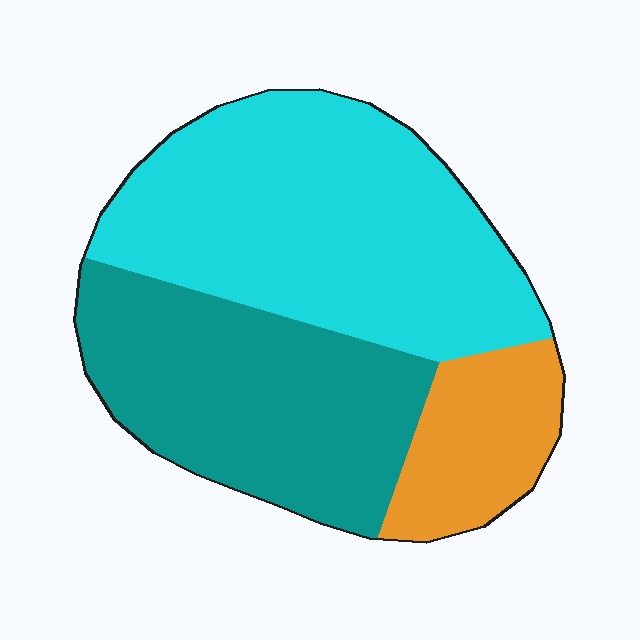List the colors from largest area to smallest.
From largest to smallest: cyan, teal, orange.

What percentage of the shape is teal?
Teal takes up about three eighths (3/8) of the shape.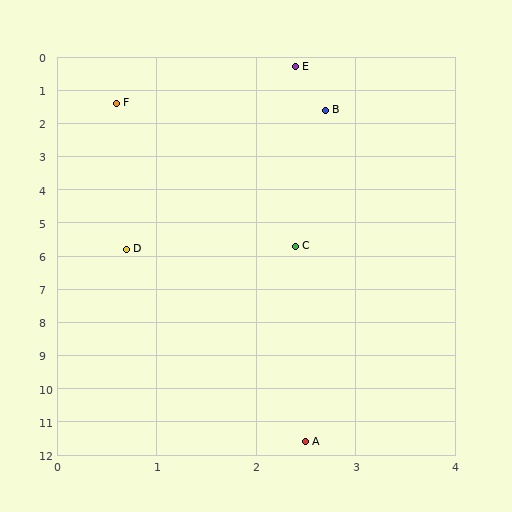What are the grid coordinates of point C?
Point C is at approximately (2.4, 5.7).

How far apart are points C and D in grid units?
Points C and D are about 1.7 grid units apart.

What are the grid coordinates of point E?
Point E is at approximately (2.4, 0.3).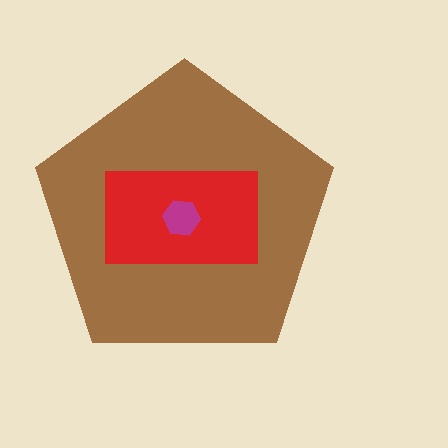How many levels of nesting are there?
3.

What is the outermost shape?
The brown pentagon.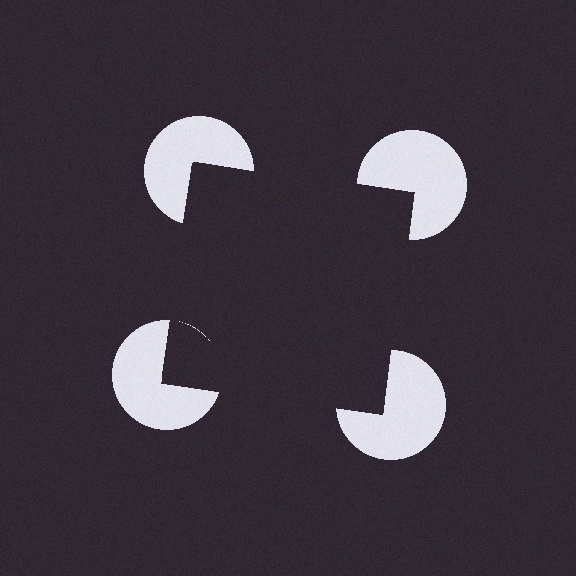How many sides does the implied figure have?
4 sides.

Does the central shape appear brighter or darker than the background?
It typically appears slightly darker than the background, even though no actual brightness change is drawn.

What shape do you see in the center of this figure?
An illusory square — its edges are inferred from the aligned wedge cuts in the pac-man discs, not physically drawn.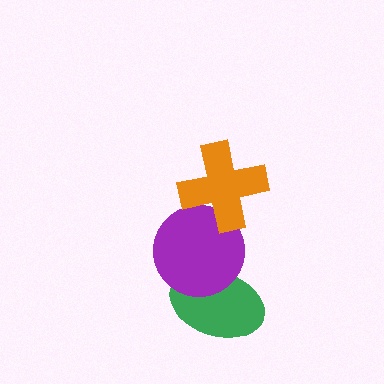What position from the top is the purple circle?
The purple circle is 2nd from the top.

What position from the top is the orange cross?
The orange cross is 1st from the top.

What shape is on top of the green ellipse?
The purple circle is on top of the green ellipse.